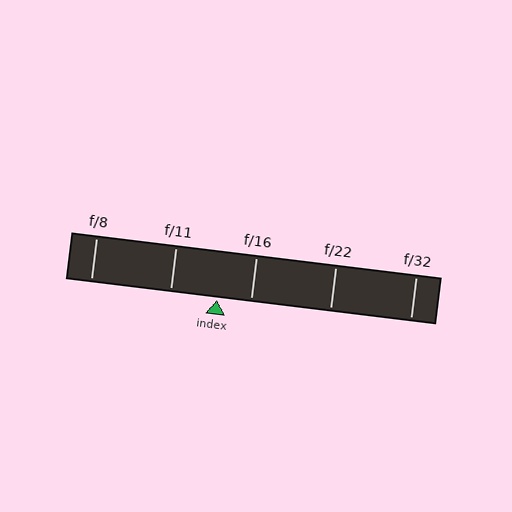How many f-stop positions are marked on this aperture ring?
There are 5 f-stop positions marked.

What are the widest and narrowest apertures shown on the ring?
The widest aperture shown is f/8 and the narrowest is f/32.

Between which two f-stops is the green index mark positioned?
The index mark is between f/11 and f/16.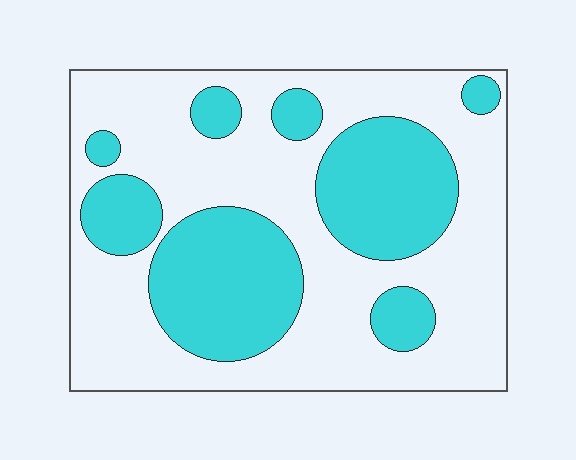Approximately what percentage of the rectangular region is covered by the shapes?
Approximately 35%.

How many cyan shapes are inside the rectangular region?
8.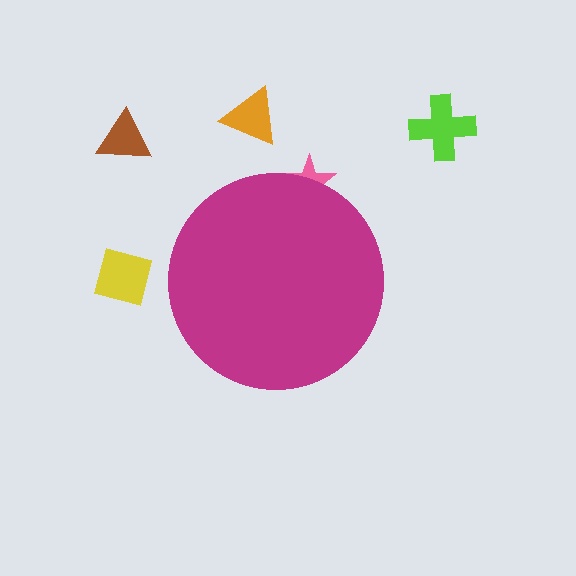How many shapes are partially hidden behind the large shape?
1 shape is partially hidden.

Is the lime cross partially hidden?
No, the lime cross is fully visible.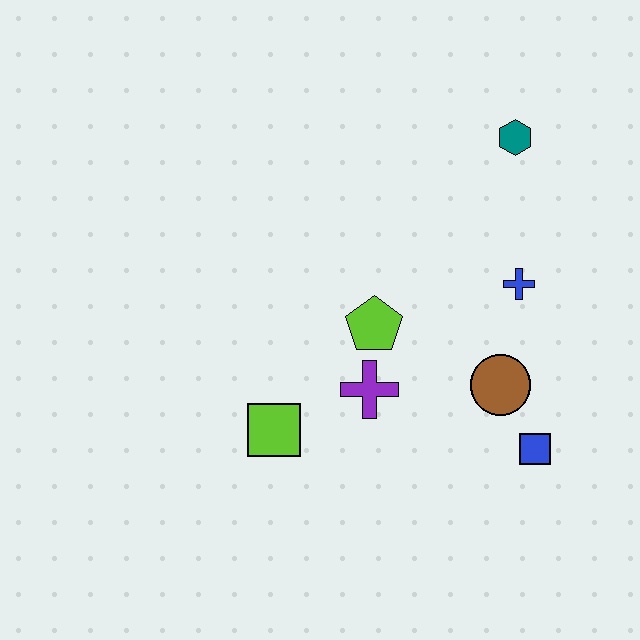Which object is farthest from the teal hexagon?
The lime square is farthest from the teal hexagon.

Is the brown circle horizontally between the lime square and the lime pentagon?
No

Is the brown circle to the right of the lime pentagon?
Yes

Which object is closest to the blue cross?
The brown circle is closest to the blue cross.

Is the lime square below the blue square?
No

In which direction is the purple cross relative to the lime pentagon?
The purple cross is below the lime pentagon.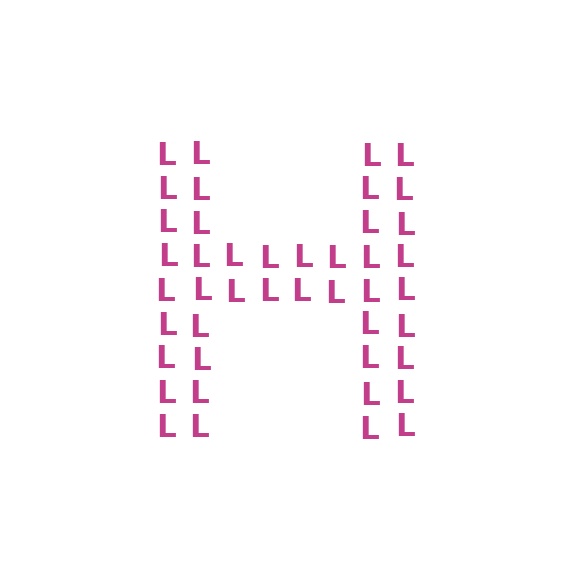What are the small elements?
The small elements are letter L's.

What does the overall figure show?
The overall figure shows the letter H.